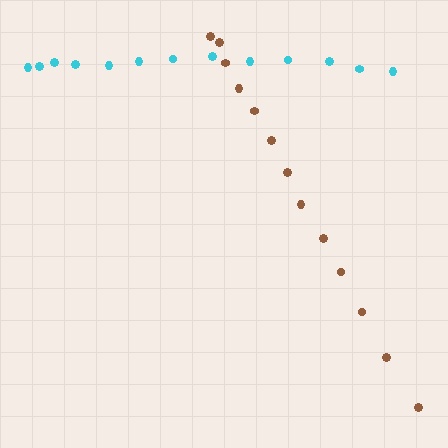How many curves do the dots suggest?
There are 2 distinct paths.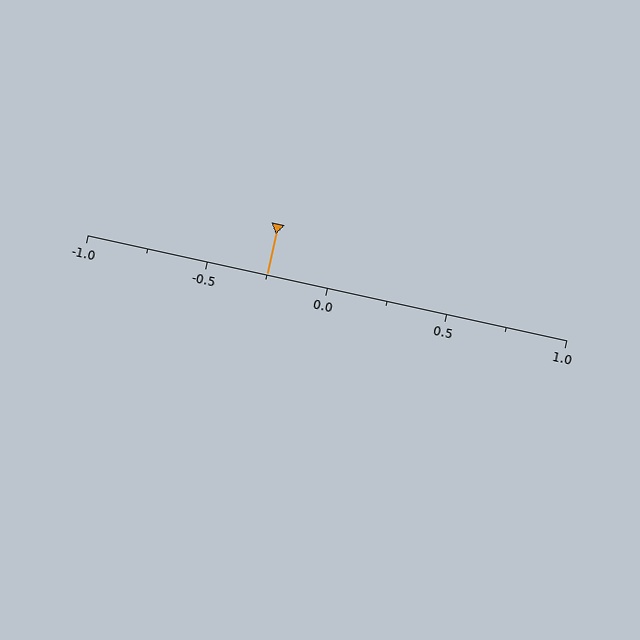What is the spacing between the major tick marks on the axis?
The major ticks are spaced 0.5 apart.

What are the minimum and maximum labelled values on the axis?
The axis runs from -1.0 to 1.0.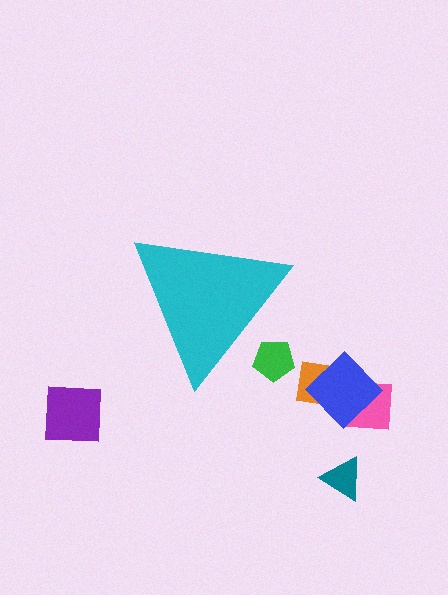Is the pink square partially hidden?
No, the pink square is fully visible.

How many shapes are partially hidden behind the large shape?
1 shape is partially hidden.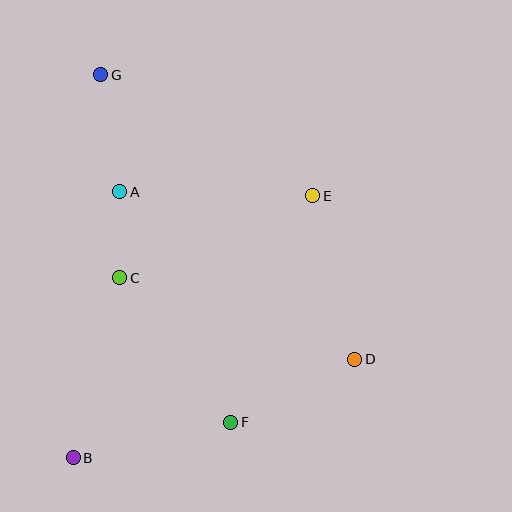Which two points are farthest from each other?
Points B and G are farthest from each other.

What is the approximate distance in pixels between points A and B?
The distance between A and B is approximately 270 pixels.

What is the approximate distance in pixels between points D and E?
The distance between D and E is approximately 169 pixels.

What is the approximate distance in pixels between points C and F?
The distance between C and F is approximately 182 pixels.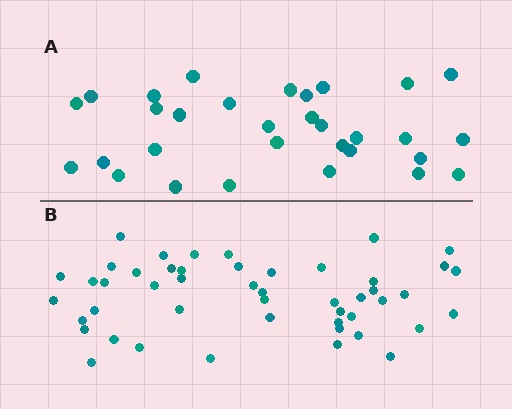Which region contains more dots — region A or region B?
Region B (the bottom region) has more dots.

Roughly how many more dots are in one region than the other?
Region B has approximately 15 more dots than region A.